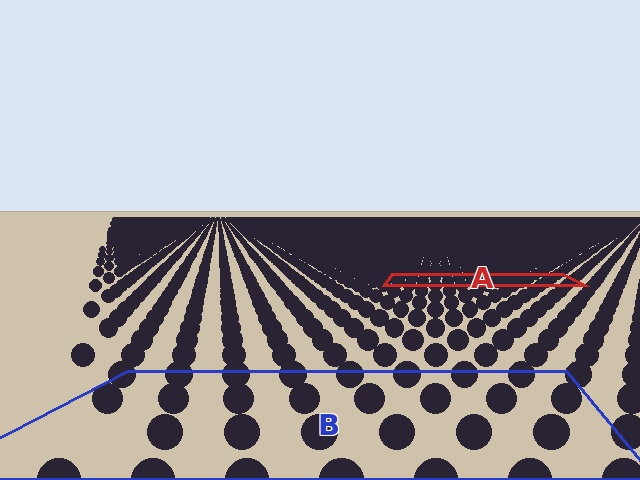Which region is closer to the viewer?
Region B is closer. The texture elements there are larger and more spread out.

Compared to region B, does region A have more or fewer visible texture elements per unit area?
Region A has more texture elements per unit area — they are packed more densely because it is farther away.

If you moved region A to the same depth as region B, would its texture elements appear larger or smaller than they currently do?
They would appear larger. At a closer depth, the same texture elements are projected at a bigger on-screen size.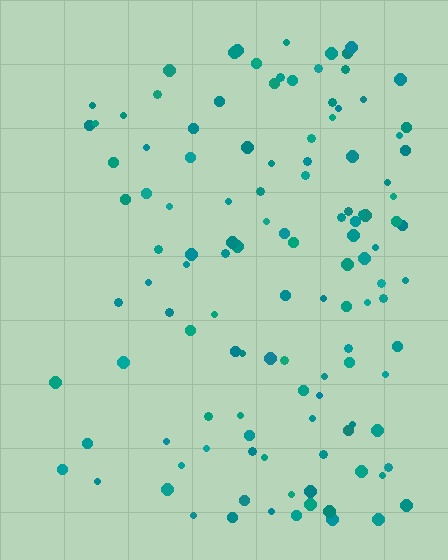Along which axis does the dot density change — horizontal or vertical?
Horizontal.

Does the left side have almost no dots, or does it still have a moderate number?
Still a moderate number, just noticeably fewer than the right.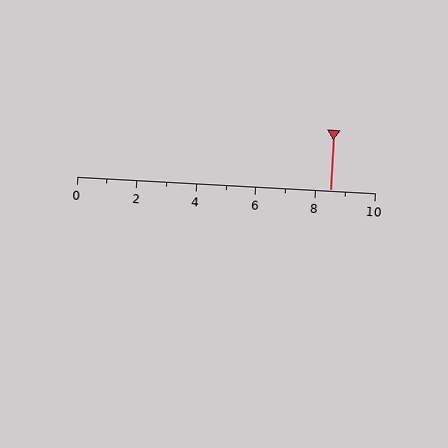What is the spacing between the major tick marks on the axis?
The major ticks are spaced 2 apart.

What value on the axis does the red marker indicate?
The marker indicates approximately 8.5.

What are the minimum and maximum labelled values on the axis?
The axis runs from 0 to 10.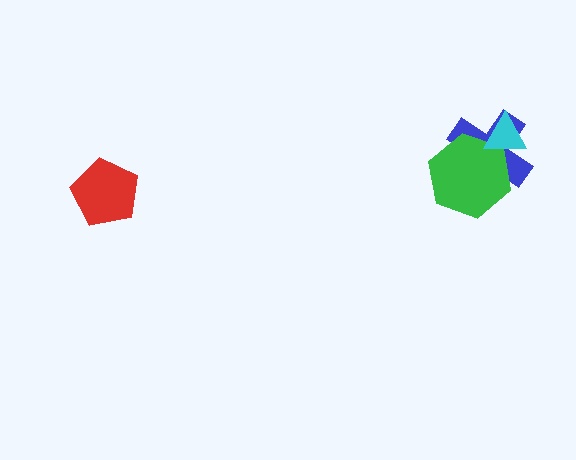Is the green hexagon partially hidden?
Yes, it is partially covered by another shape.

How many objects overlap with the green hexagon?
2 objects overlap with the green hexagon.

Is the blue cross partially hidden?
Yes, it is partially covered by another shape.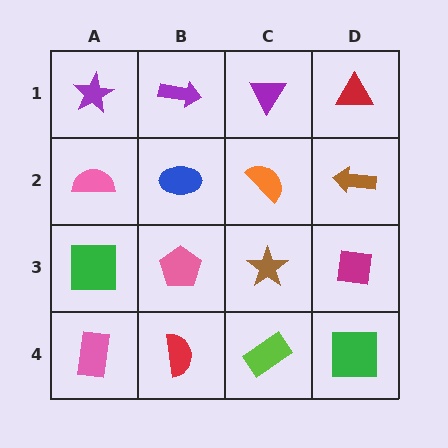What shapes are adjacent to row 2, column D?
A red triangle (row 1, column D), a magenta square (row 3, column D), an orange semicircle (row 2, column C).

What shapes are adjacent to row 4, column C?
A brown star (row 3, column C), a red semicircle (row 4, column B), a green square (row 4, column D).